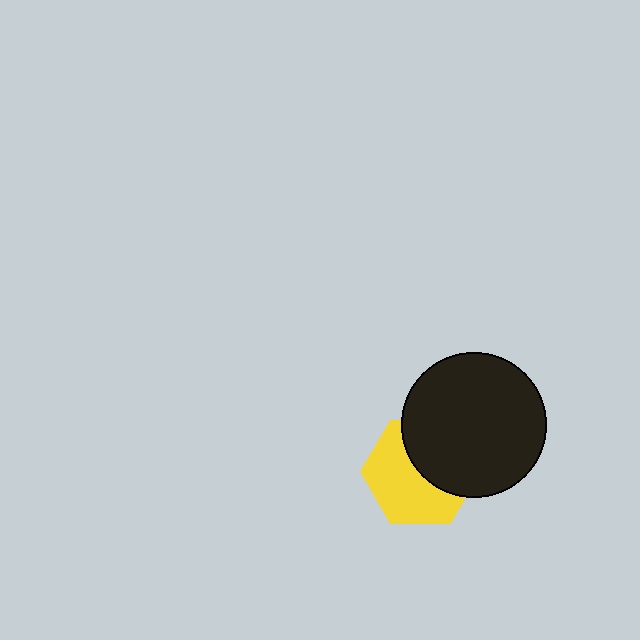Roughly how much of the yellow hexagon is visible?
About half of it is visible (roughly 56%).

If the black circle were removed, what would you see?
You would see the complete yellow hexagon.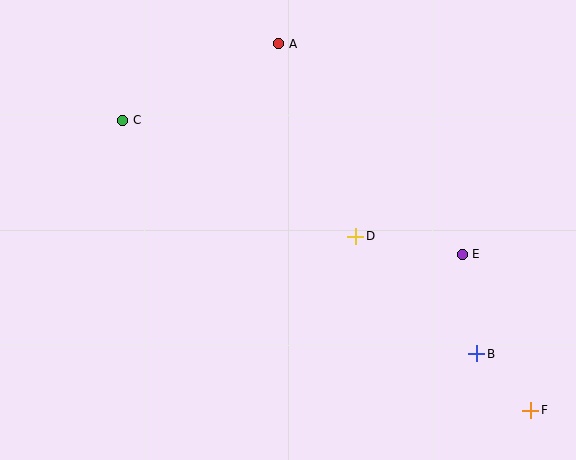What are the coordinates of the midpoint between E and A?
The midpoint between E and A is at (370, 149).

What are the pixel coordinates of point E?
Point E is at (462, 254).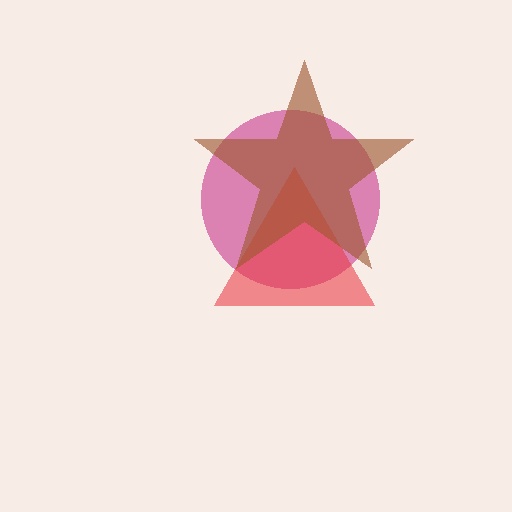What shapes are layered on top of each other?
The layered shapes are: a magenta circle, a red triangle, a brown star.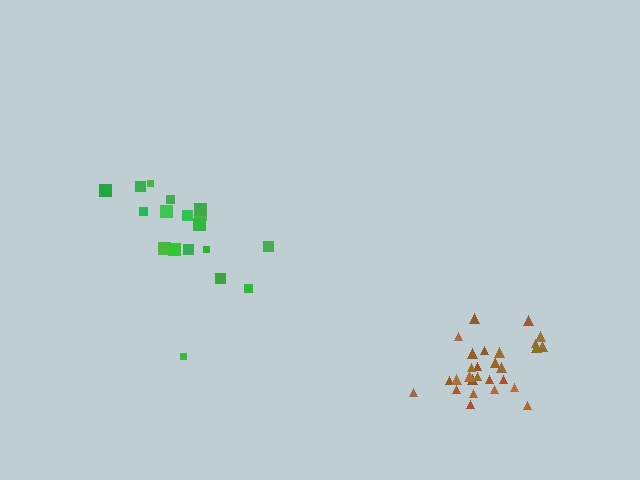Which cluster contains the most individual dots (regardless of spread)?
Brown (29).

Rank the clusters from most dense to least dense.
brown, green.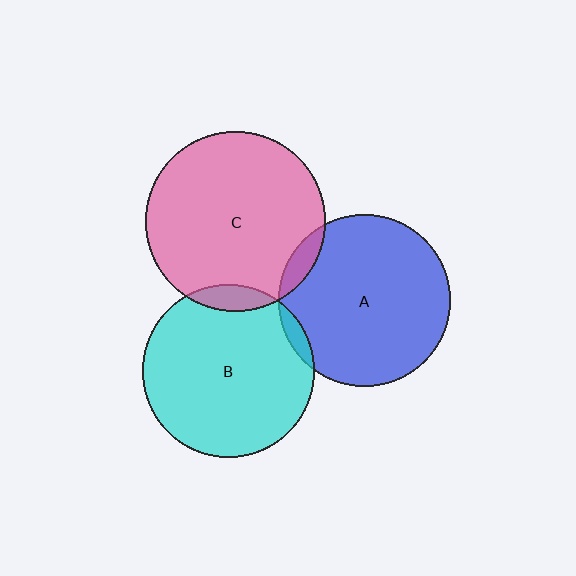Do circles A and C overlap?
Yes.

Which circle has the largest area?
Circle C (pink).